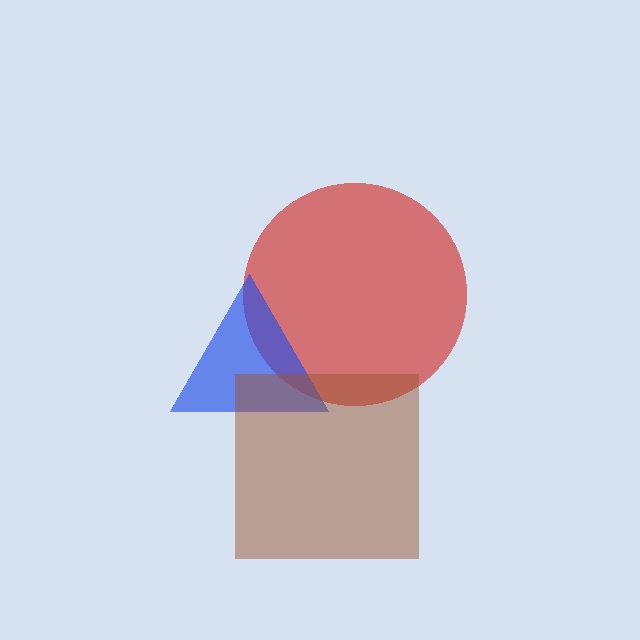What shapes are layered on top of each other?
The layered shapes are: a red circle, a blue triangle, a brown square.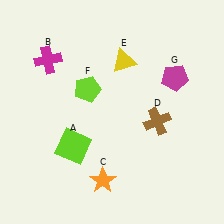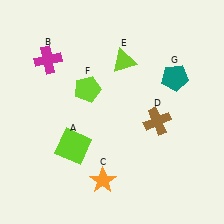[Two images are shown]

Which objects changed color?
E changed from yellow to lime. G changed from magenta to teal.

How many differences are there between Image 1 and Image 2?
There are 2 differences between the two images.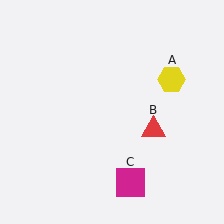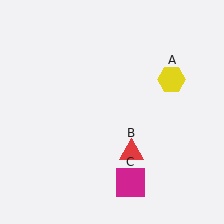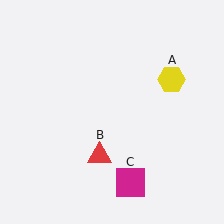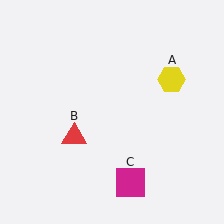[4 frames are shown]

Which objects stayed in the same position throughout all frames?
Yellow hexagon (object A) and magenta square (object C) remained stationary.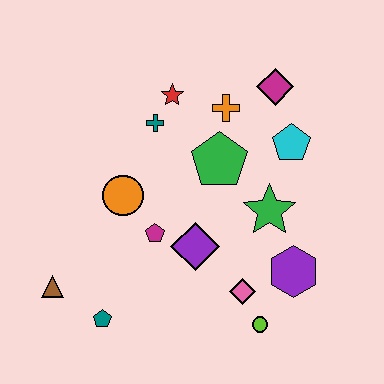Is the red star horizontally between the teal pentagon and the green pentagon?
Yes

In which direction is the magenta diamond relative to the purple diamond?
The magenta diamond is above the purple diamond.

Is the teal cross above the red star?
No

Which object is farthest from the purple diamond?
The magenta diamond is farthest from the purple diamond.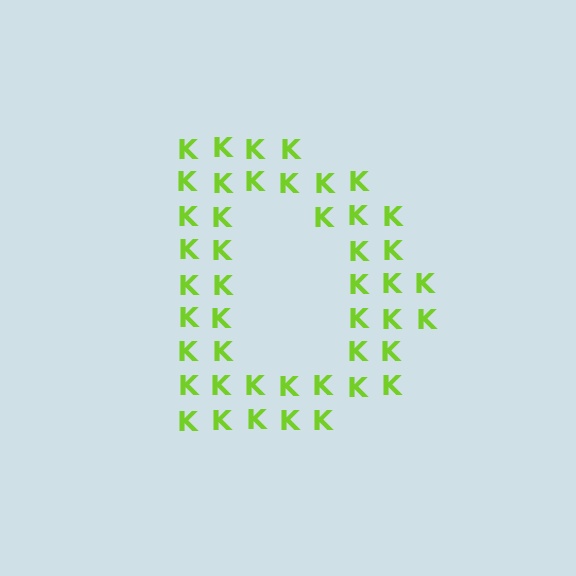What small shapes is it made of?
It is made of small letter K's.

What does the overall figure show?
The overall figure shows the letter D.